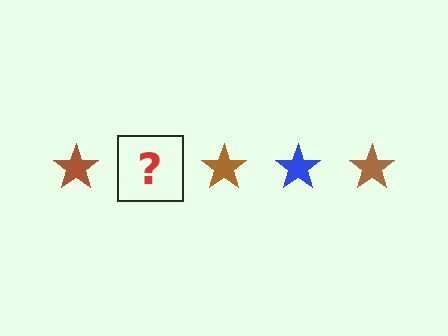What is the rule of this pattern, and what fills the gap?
The rule is that the pattern cycles through brown, blue stars. The gap should be filled with a blue star.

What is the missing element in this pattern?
The missing element is a blue star.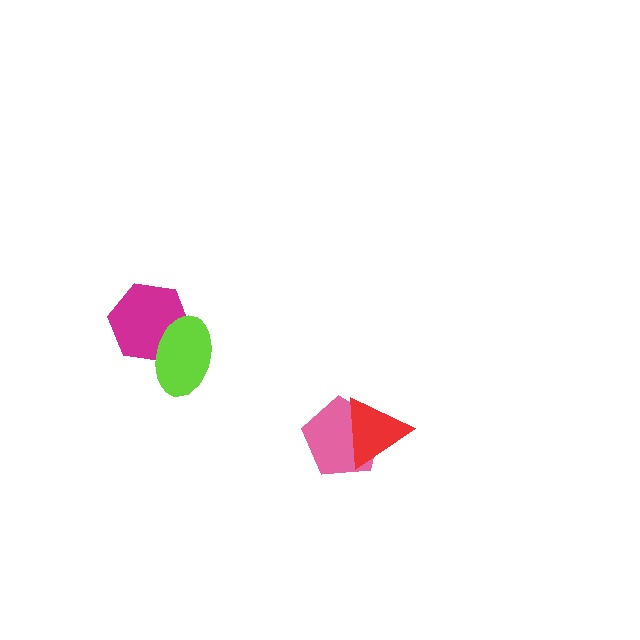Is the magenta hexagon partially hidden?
Yes, it is partially covered by another shape.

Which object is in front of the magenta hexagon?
The lime ellipse is in front of the magenta hexagon.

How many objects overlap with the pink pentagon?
1 object overlaps with the pink pentagon.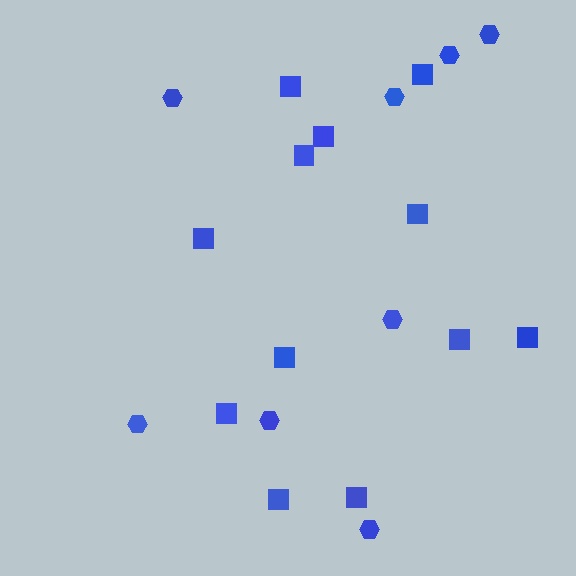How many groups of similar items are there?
There are 2 groups: one group of hexagons (8) and one group of squares (12).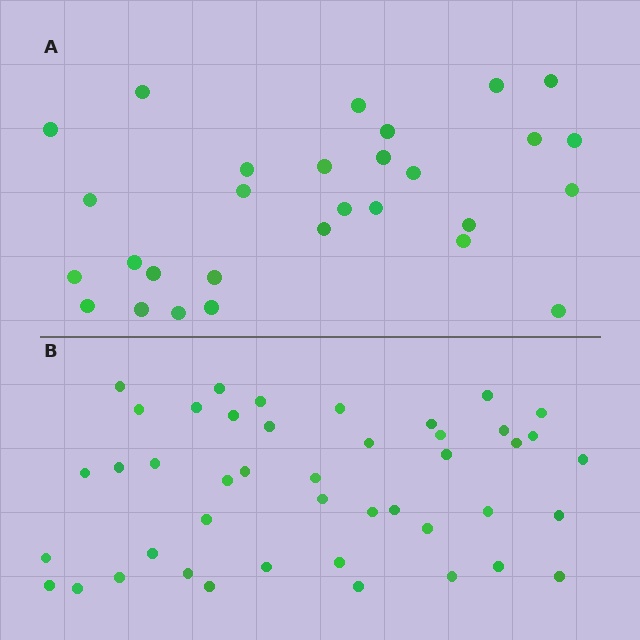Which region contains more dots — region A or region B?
Region B (the bottom region) has more dots.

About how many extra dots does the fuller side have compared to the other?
Region B has approximately 15 more dots than region A.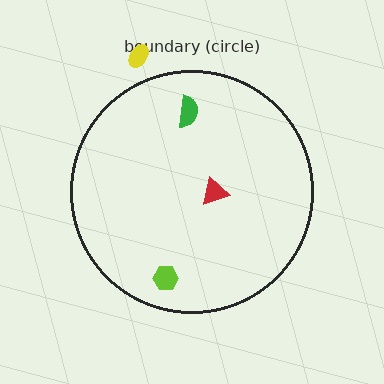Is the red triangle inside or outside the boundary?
Inside.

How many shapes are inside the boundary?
3 inside, 1 outside.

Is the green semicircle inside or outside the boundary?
Inside.